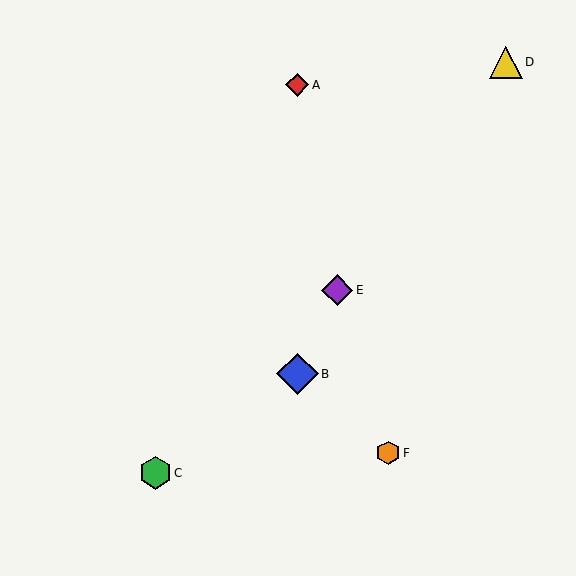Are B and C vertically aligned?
No, B is at x≈297 and C is at x≈155.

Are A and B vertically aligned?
Yes, both are at x≈297.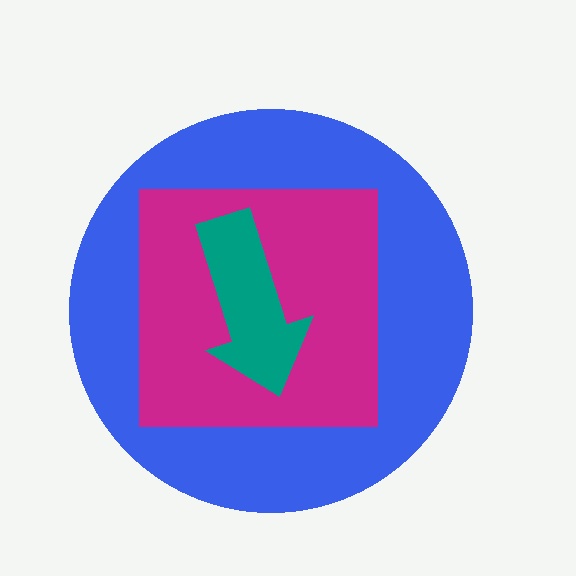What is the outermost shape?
The blue circle.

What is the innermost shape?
The teal arrow.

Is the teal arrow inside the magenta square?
Yes.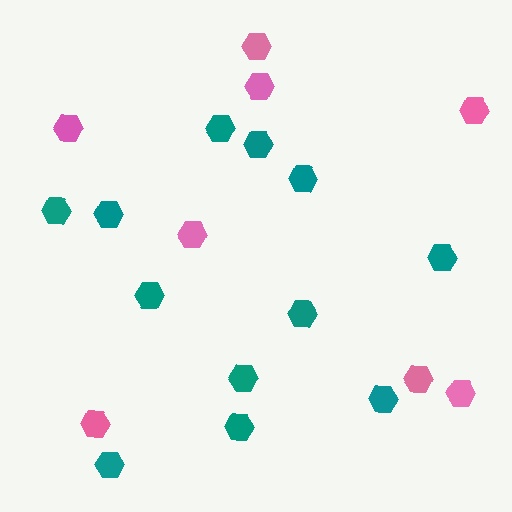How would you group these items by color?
There are 2 groups: one group of teal hexagons (12) and one group of pink hexagons (8).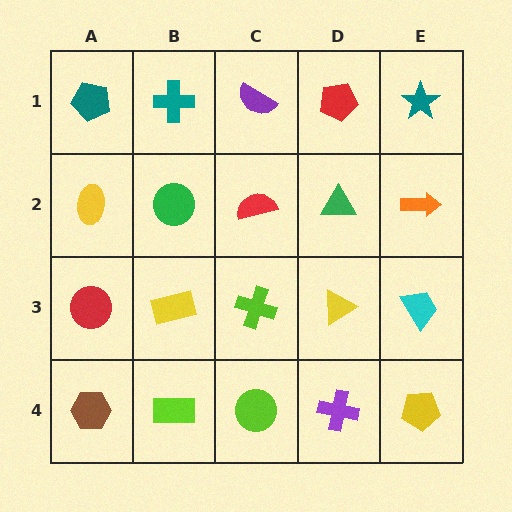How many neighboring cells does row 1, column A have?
2.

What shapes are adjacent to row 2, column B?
A teal cross (row 1, column B), a yellow rectangle (row 3, column B), a yellow ellipse (row 2, column A), a red semicircle (row 2, column C).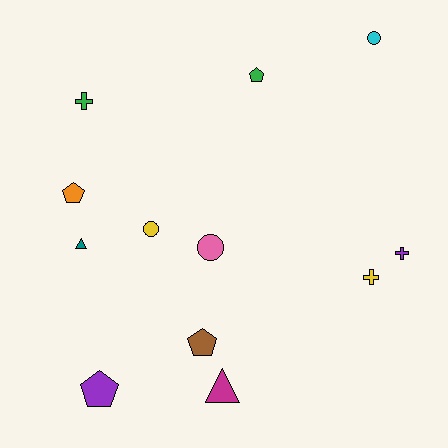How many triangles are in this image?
There are 2 triangles.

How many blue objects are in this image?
There are no blue objects.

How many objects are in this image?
There are 12 objects.